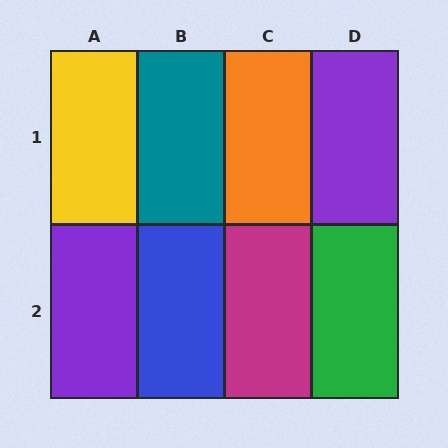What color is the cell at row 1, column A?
Yellow.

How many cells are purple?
2 cells are purple.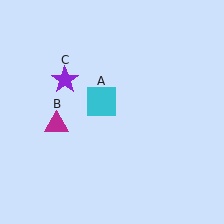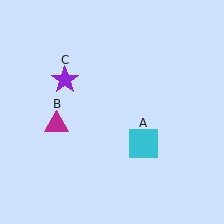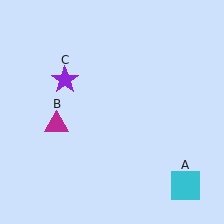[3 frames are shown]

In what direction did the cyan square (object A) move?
The cyan square (object A) moved down and to the right.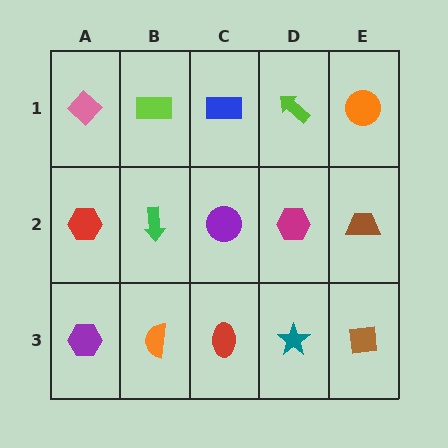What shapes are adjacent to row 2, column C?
A blue rectangle (row 1, column C), a red ellipse (row 3, column C), a green arrow (row 2, column B), a magenta hexagon (row 2, column D).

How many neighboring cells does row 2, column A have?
3.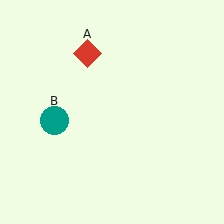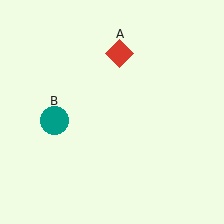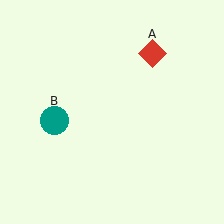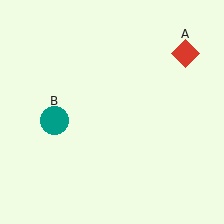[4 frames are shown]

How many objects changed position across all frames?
1 object changed position: red diamond (object A).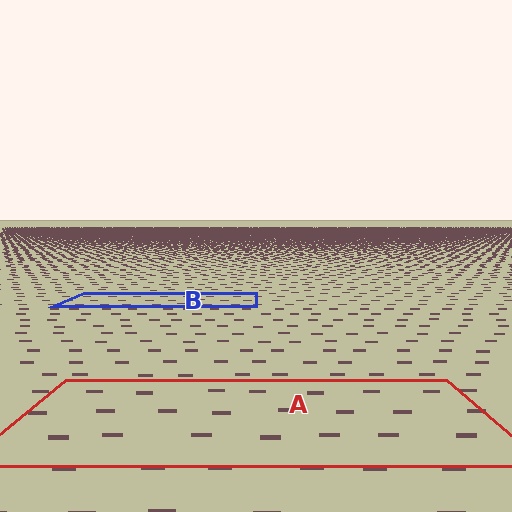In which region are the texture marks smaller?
The texture marks are smaller in region B, because it is farther away.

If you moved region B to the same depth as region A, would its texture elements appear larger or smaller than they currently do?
They would appear larger. At a closer depth, the same texture elements are projected at a bigger on-screen size.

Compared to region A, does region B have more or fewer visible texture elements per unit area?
Region B has more texture elements per unit area — they are packed more densely because it is farther away.